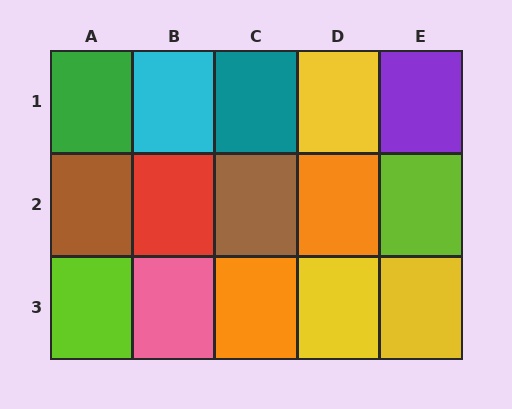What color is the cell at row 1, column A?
Green.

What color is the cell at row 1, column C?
Teal.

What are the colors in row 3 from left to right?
Lime, pink, orange, yellow, yellow.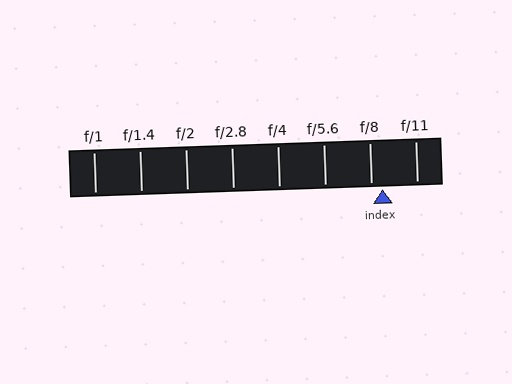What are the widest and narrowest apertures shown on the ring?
The widest aperture shown is f/1 and the narrowest is f/11.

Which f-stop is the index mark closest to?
The index mark is closest to f/8.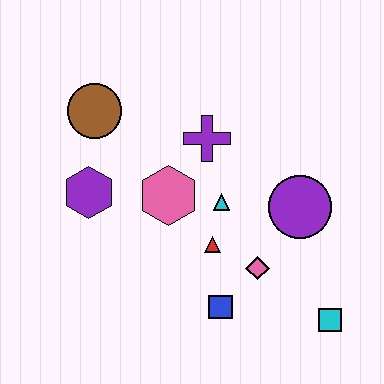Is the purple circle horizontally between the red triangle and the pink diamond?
No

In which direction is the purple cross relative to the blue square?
The purple cross is above the blue square.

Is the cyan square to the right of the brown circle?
Yes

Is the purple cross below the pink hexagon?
No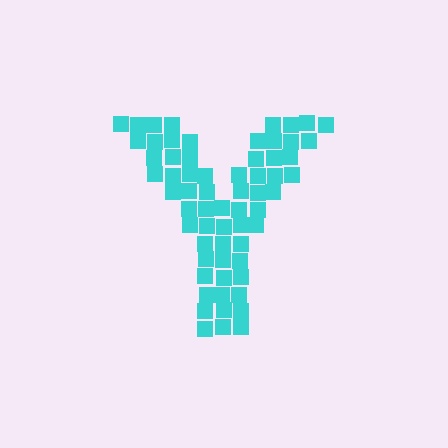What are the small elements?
The small elements are squares.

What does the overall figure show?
The overall figure shows the letter Y.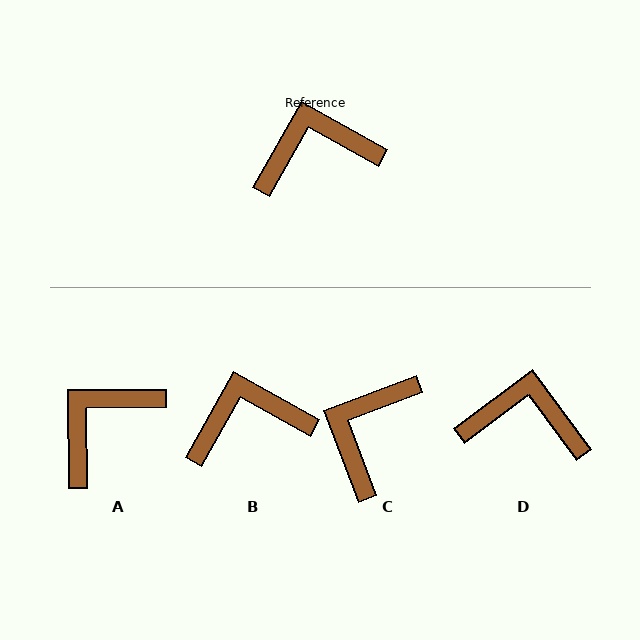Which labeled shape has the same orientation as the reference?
B.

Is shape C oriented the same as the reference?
No, it is off by about 50 degrees.